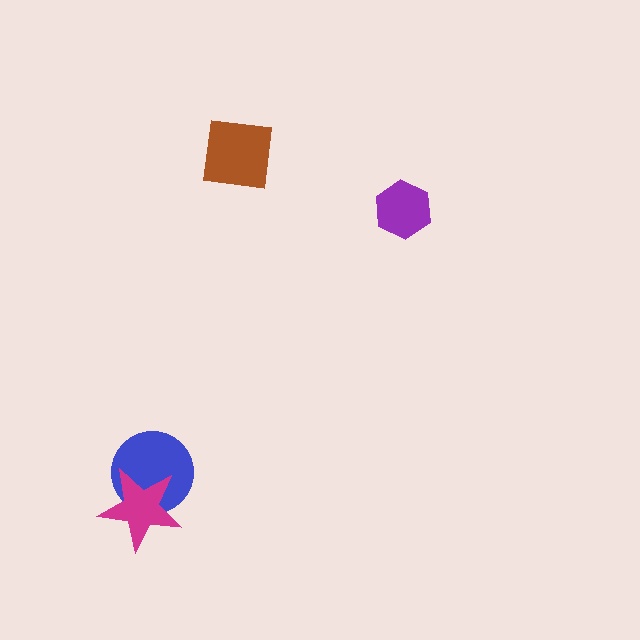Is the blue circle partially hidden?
Yes, it is partially covered by another shape.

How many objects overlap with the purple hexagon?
0 objects overlap with the purple hexagon.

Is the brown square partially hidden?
No, no other shape covers it.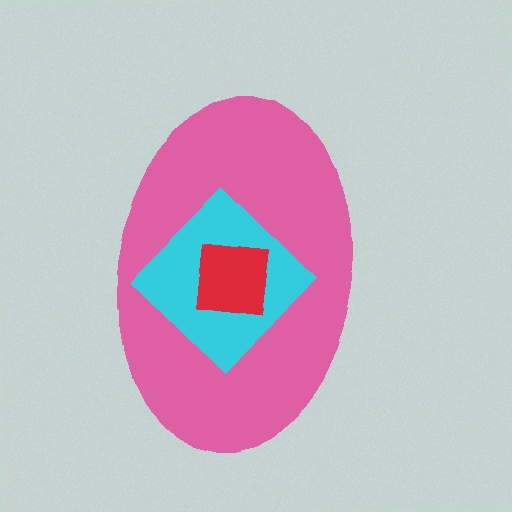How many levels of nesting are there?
3.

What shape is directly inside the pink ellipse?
The cyan diamond.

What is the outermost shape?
The pink ellipse.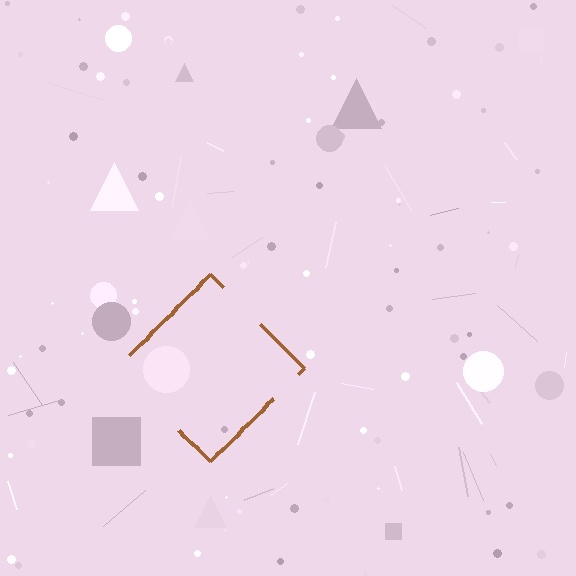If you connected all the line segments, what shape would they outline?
They would outline a diamond.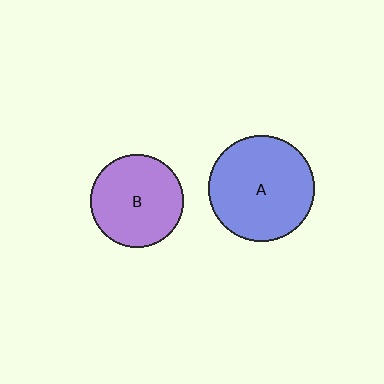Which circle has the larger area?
Circle A (blue).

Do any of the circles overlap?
No, none of the circles overlap.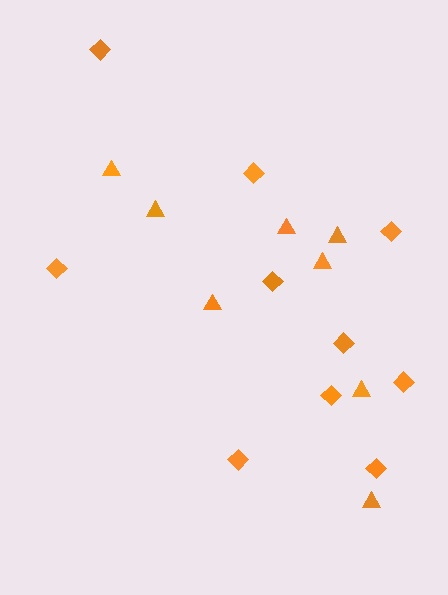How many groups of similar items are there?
There are 2 groups: one group of diamonds (10) and one group of triangles (8).